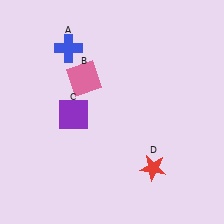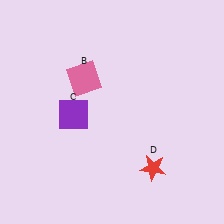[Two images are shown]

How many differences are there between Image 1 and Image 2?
There is 1 difference between the two images.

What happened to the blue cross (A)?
The blue cross (A) was removed in Image 2. It was in the top-left area of Image 1.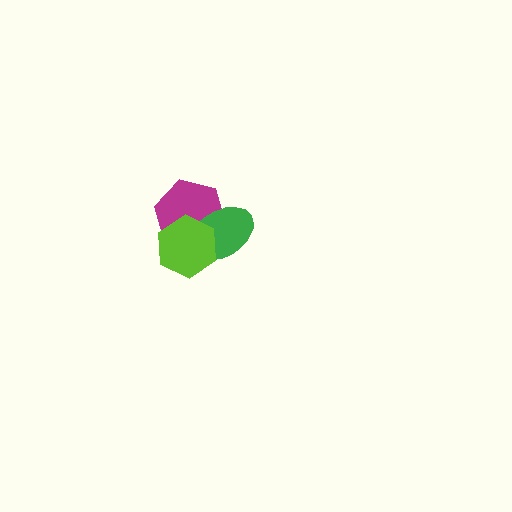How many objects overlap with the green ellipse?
2 objects overlap with the green ellipse.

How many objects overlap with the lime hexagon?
2 objects overlap with the lime hexagon.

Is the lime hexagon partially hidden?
No, no other shape covers it.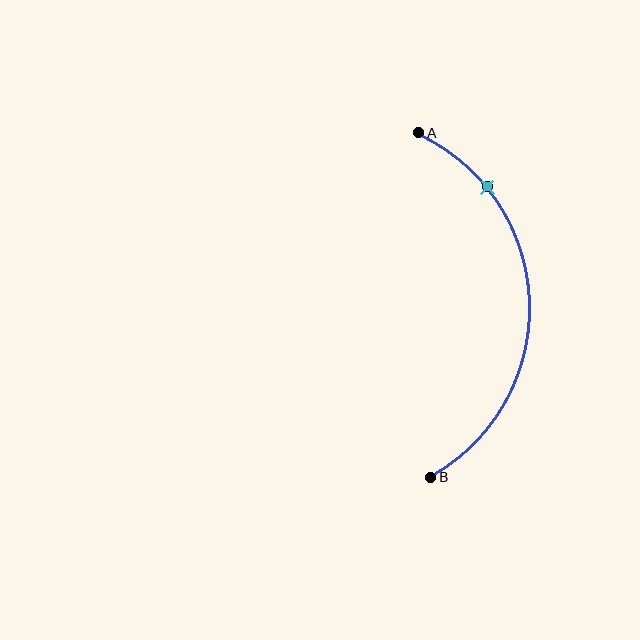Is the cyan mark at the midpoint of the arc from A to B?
No. The cyan mark lies on the arc but is closer to endpoint A. The arc midpoint would be at the point on the curve equidistant along the arc from both A and B.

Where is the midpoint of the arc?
The arc midpoint is the point on the curve farthest from the straight line joining A and B. It sits to the right of that line.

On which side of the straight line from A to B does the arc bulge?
The arc bulges to the right of the straight line connecting A and B.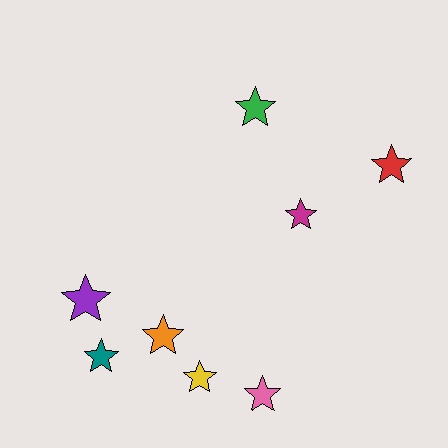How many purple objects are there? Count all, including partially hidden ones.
There is 1 purple object.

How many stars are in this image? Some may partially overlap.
There are 8 stars.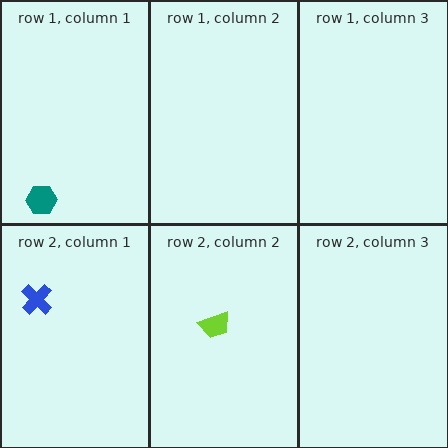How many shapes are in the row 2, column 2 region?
1.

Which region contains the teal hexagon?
The row 1, column 1 region.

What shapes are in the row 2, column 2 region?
The lime trapezoid.